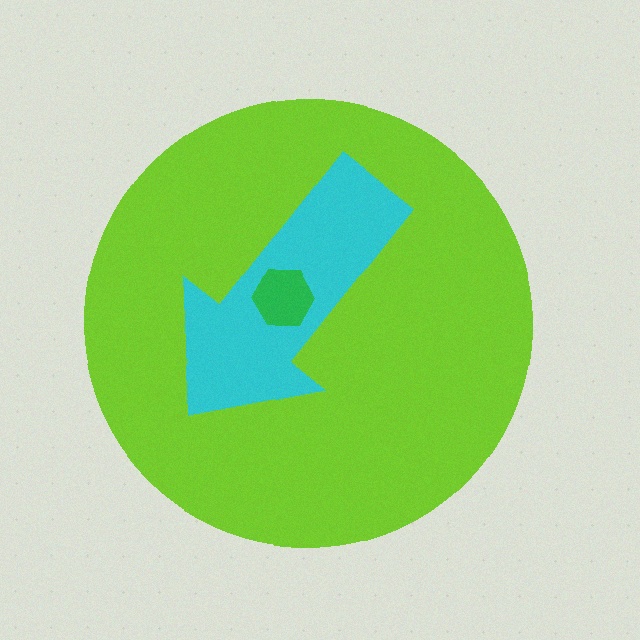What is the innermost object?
The green hexagon.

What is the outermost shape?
The lime circle.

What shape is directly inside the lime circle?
The cyan arrow.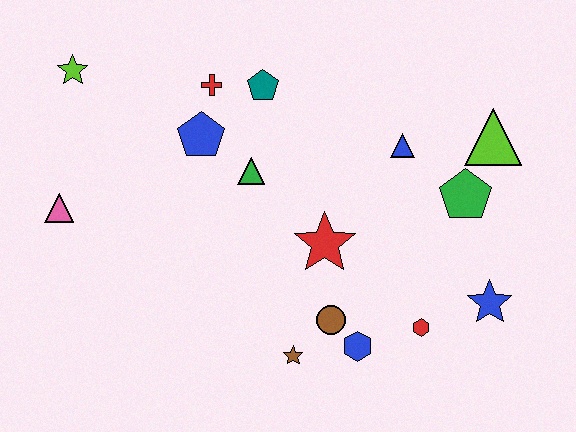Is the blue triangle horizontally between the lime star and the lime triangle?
Yes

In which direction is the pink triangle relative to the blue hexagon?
The pink triangle is to the left of the blue hexagon.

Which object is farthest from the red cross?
The blue star is farthest from the red cross.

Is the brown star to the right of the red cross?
Yes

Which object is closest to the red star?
The brown circle is closest to the red star.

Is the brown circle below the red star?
Yes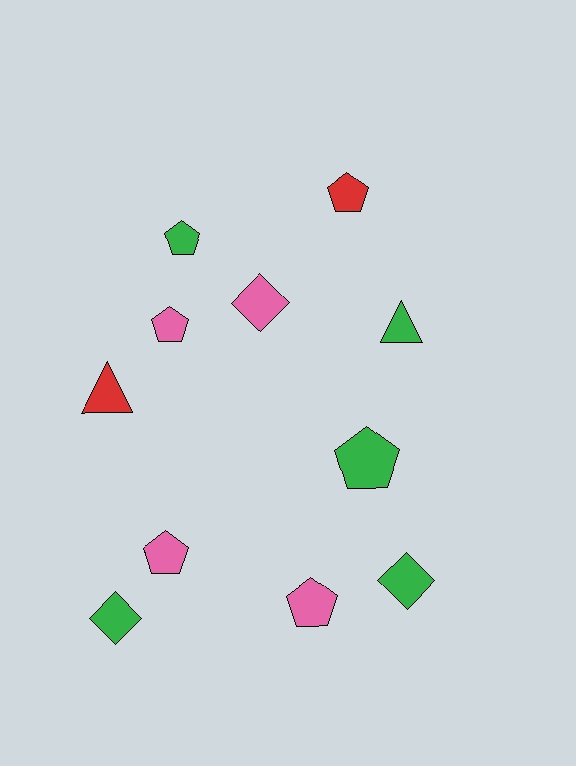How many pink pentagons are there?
There are 3 pink pentagons.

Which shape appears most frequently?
Pentagon, with 6 objects.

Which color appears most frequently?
Green, with 5 objects.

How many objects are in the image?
There are 11 objects.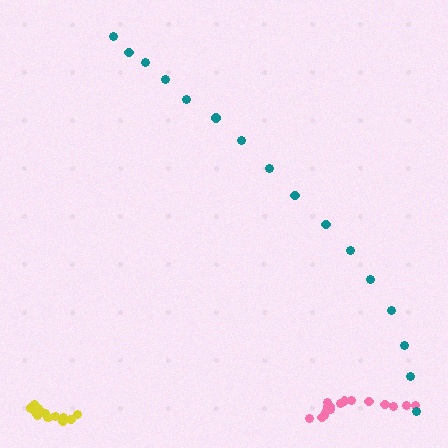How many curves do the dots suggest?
There are 3 distinct paths.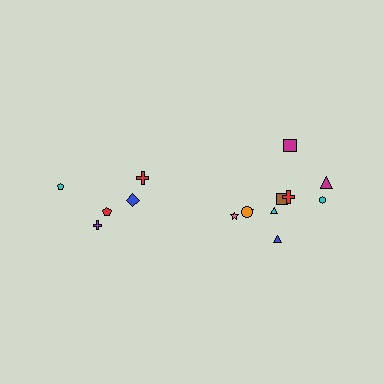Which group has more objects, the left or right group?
The right group.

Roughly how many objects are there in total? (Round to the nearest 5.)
Roughly 15 objects in total.